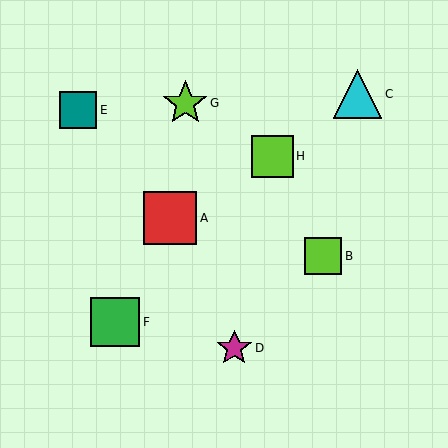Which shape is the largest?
The red square (labeled A) is the largest.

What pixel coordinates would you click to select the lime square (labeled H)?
Click at (272, 156) to select the lime square H.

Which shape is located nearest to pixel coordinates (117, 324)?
The green square (labeled F) at (115, 322) is nearest to that location.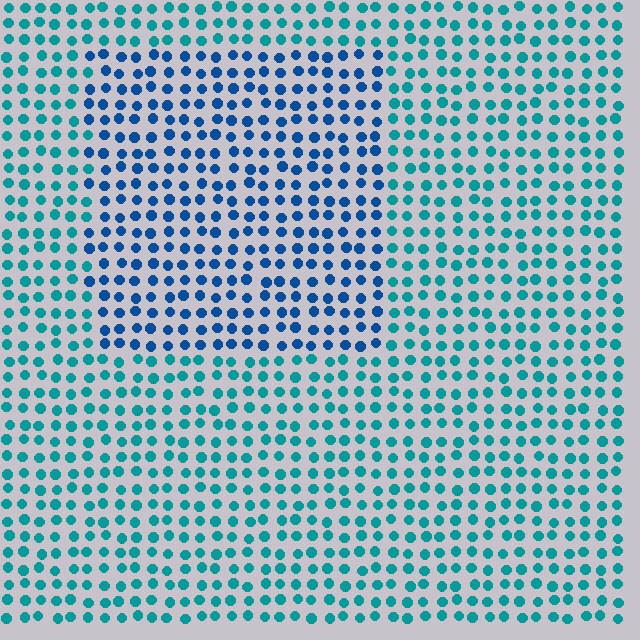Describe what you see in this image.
The image is filled with small teal elements in a uniform arrangement. A rectangle-shaped region is visible where the elements are tinted to a slightly different hue, forming a subtle color boundary.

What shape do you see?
I see a rectangle.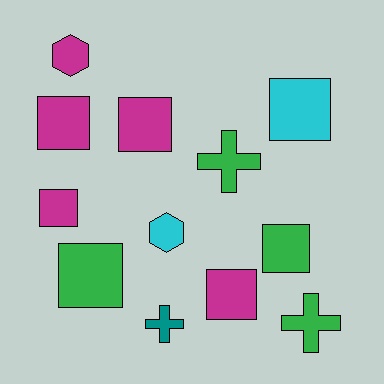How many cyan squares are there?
There is 1 cyan square.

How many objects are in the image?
There are 12 objects.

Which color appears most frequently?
Magenta, with 5 objects.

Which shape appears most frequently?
Square, with 7 objects.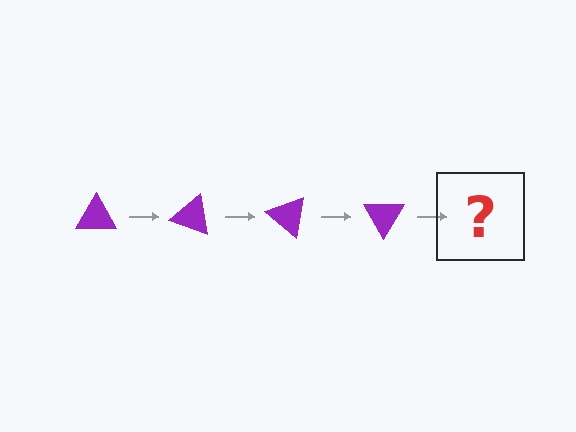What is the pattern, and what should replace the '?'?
The pattern is that the triangle rotates 20 degrees each step. The '?' should be a purple triangle rotated 80 degrees.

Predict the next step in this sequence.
The next step is a purple triangle rotated 80 degrees.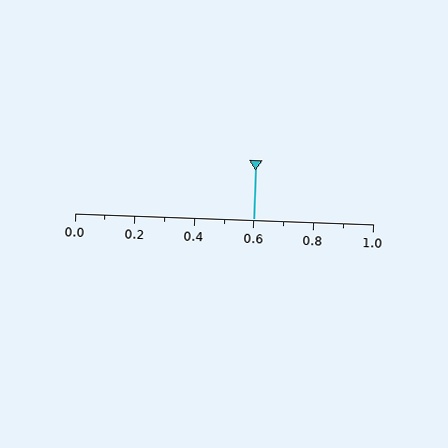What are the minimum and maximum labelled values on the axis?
The axis runs from 0.0 to 1.0.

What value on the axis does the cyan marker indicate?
The marker indicates approximately 0.6.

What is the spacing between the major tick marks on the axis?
The major ticks are spaced 0.2 apart.